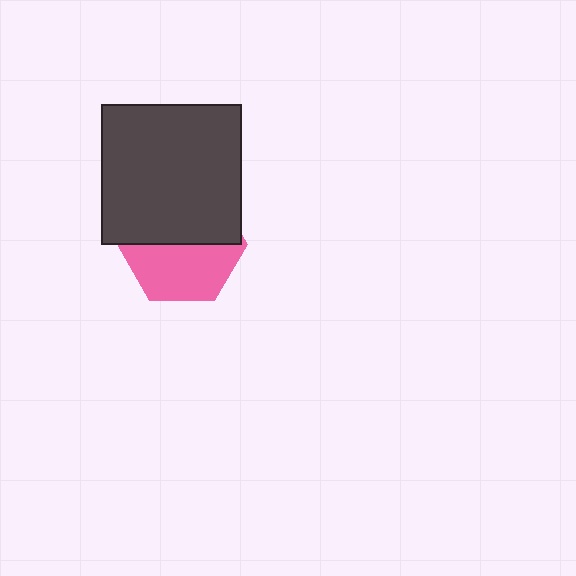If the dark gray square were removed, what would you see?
You would see the complete pink hexagon.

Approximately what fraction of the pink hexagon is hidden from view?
Roughly 51% of the pink hexagon is hidden behind the dark gray square.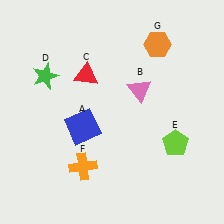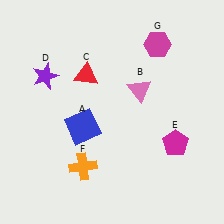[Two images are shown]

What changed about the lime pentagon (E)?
In Image 1, E is lime. In Image 2, it changed to magenta.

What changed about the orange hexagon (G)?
In Image 1, G is orange. In Image 2, it changed to magenta.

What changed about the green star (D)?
In Image 1, D is green. In Image 2, it changed to purple.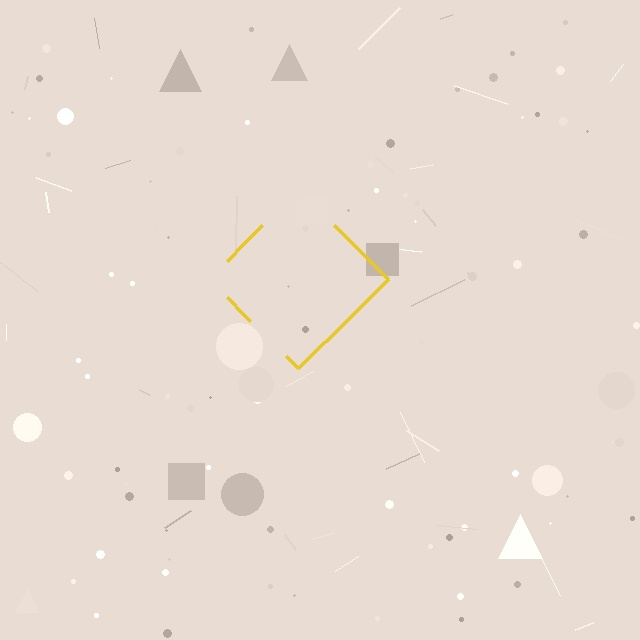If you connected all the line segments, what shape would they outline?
They would outline a diamond.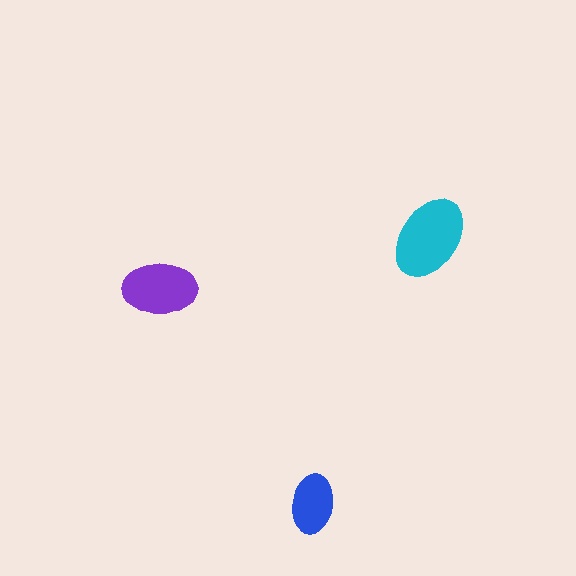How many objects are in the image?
There are 3 objects in the image.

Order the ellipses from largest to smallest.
the cyan one, the purple one, the blue one.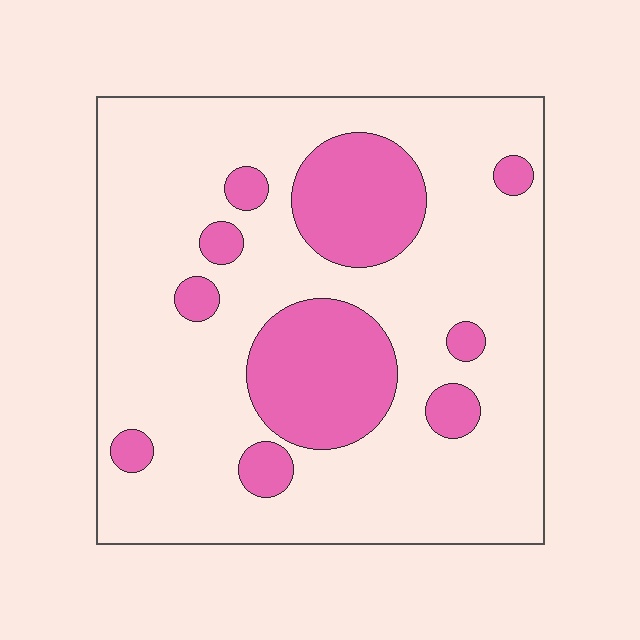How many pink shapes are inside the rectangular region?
10.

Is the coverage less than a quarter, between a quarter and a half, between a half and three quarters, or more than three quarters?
Less than a quarter.